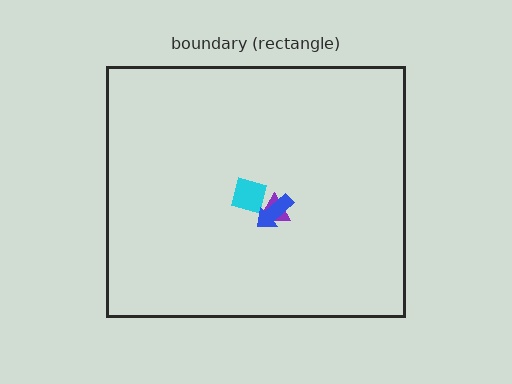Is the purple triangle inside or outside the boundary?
Inside.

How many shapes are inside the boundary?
3 inside, 0 outside.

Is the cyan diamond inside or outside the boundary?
Inside.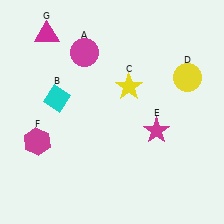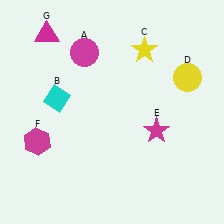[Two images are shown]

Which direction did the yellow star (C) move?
The yellow star (C) moved up.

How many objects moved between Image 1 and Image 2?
1 object moved between the two images.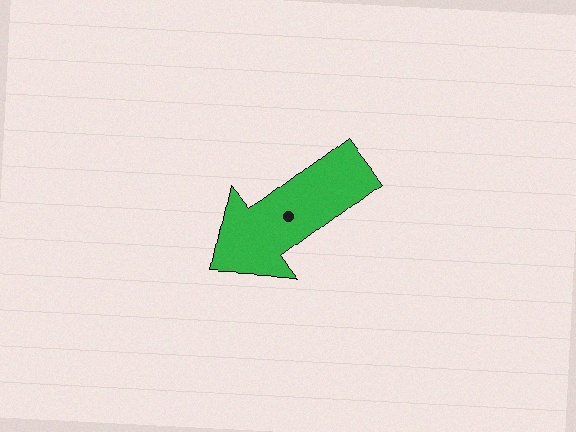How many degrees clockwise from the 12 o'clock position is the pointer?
Approximately 232 degrees.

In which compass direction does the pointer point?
Southwest.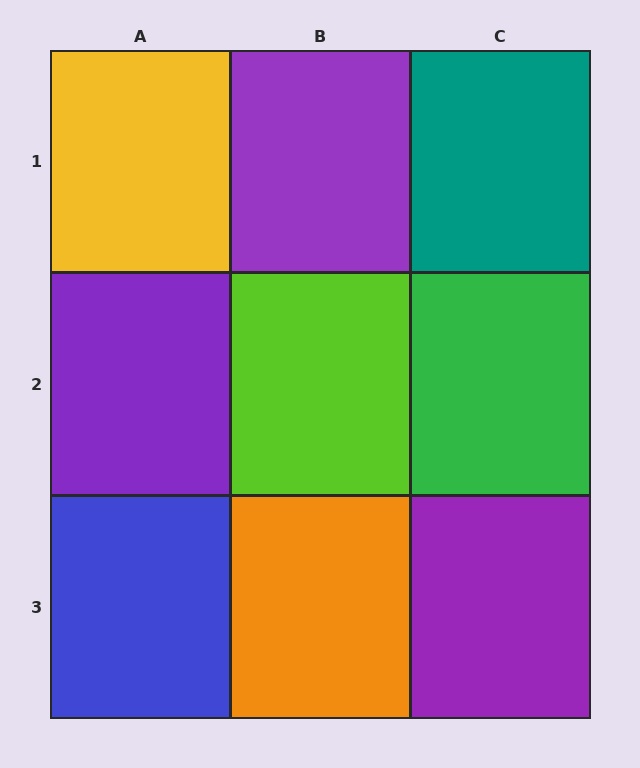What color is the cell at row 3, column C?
Purple.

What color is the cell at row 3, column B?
Orange.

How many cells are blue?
1 cell is blue.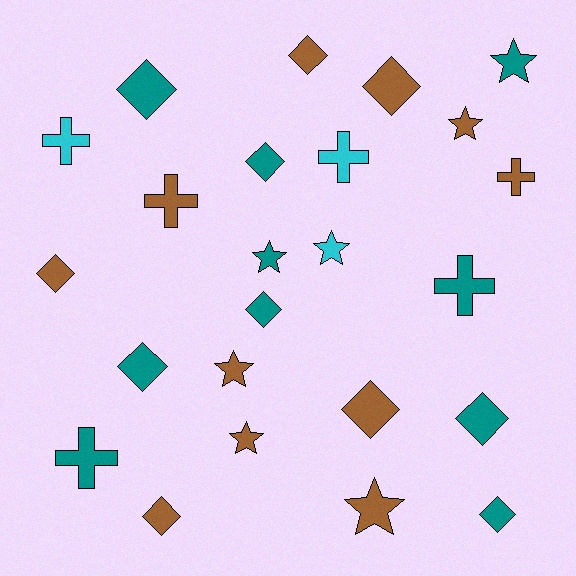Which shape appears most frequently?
Diamond, with 11 objects.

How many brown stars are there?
There are 4 brown stars.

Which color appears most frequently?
Brown, with 11 objects.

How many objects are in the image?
There are 24 objects.